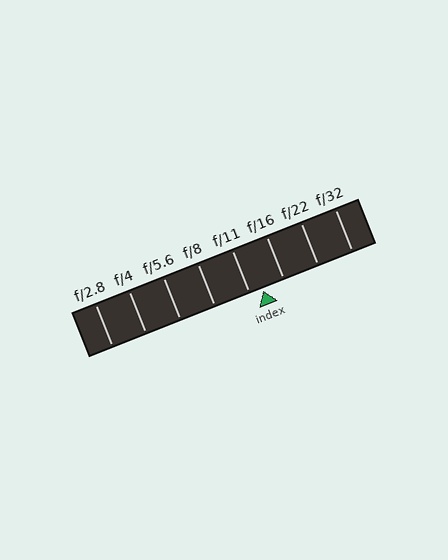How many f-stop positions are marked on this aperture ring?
There are 8 f-stop positions marked.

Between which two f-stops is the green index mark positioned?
The index mark is between f/11 and f/16.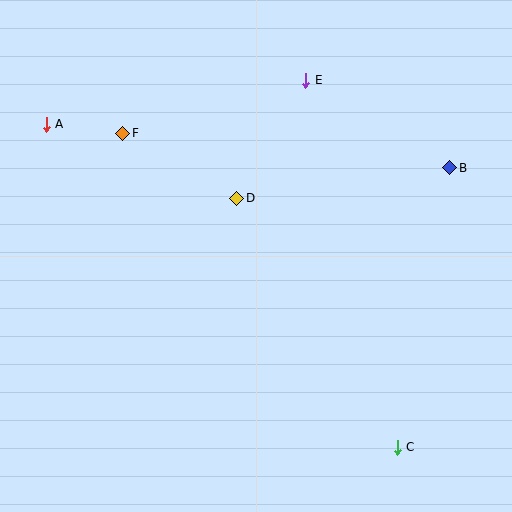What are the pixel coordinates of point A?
Point A is at (46, 124).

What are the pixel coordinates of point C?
Point C is at (397, 447).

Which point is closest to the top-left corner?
Point A is closest to the top-left corner.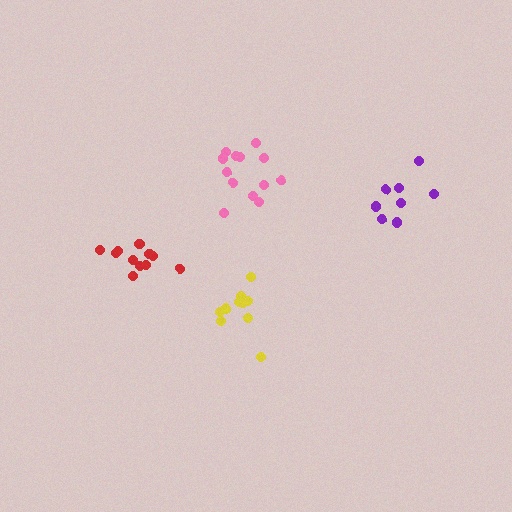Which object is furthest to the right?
The purple cluster is rightmost.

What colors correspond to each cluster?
The clusters are colored: pink, red, purple, yellow.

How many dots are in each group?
Group 1: 14 dots, Group 2: 11 dots, Group 3: 8 dots, Group 4: 10 dots (43 total).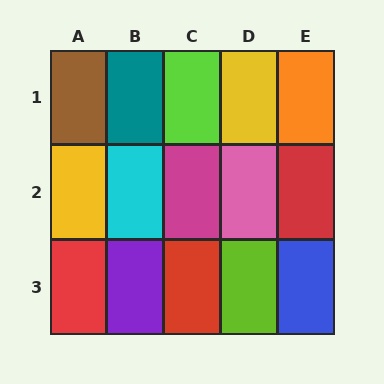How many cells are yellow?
2 cells are yellow.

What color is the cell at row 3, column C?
Red.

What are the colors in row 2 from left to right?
Yellow, cyan, magenta, pink, red.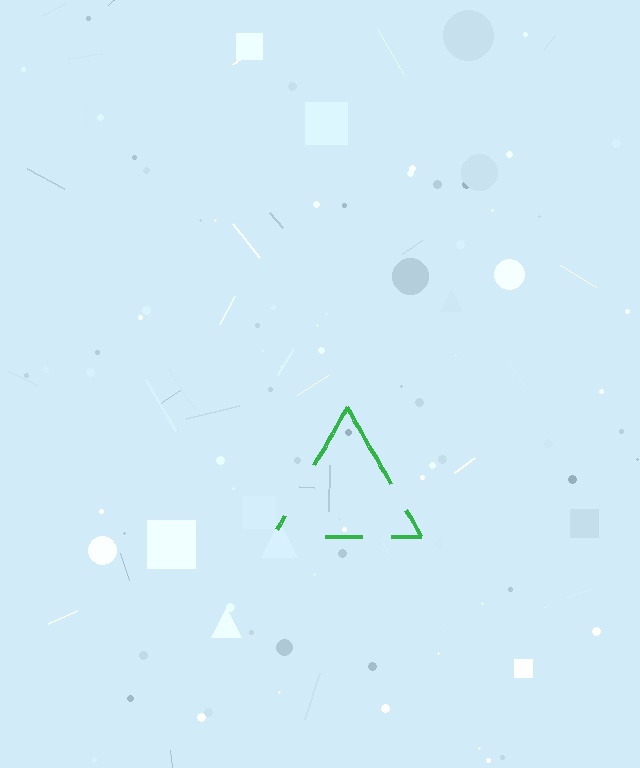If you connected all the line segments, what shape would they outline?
They would outline a triangle.